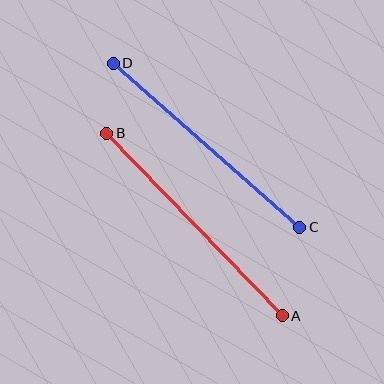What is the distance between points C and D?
The distance is approximately 248 pixels.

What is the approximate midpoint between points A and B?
The midpoint is at approximately (195, 225) pixels.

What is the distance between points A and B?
The distance is approximately 254 pixels.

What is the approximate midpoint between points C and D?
The midpoint is at approximately (206, 145) pixels.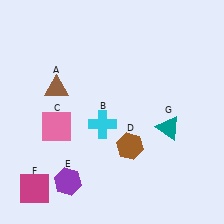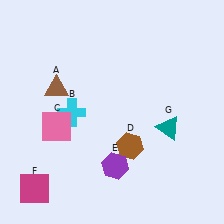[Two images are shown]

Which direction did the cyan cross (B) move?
The cyan cross (B) moved left.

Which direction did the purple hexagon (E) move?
The purple hexagon (E) moved right.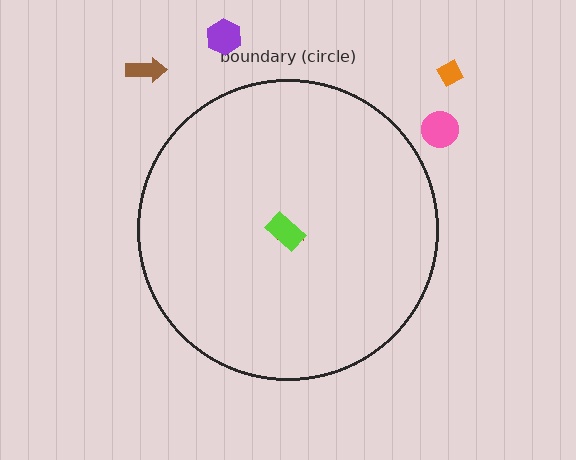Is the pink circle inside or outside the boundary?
Outside.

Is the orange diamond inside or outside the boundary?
Outside.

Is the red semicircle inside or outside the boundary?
Inside.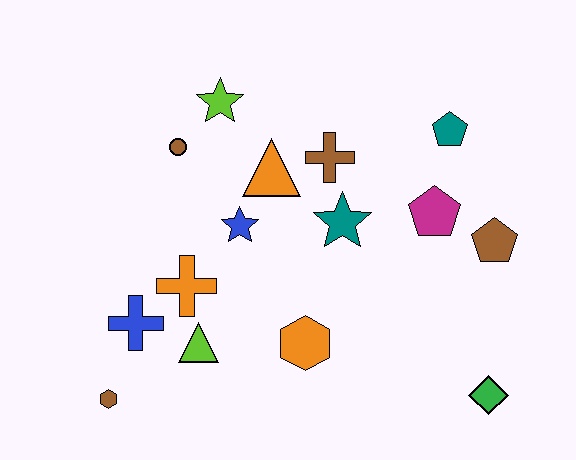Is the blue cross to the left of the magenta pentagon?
Yes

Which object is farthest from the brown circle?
The green diamond is farthest from the brown circle.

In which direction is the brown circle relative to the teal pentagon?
The brown circle is to the left of the teal pentagon.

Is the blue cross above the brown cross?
No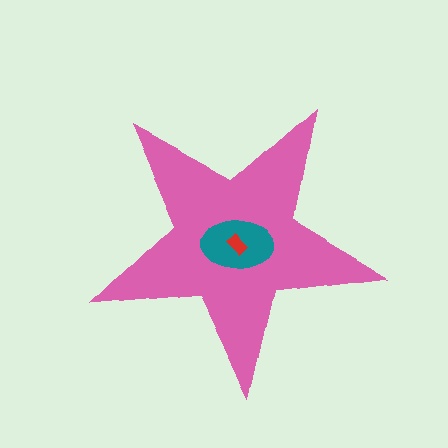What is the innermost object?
The red rectangle.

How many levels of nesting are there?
3.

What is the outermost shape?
The pink star.